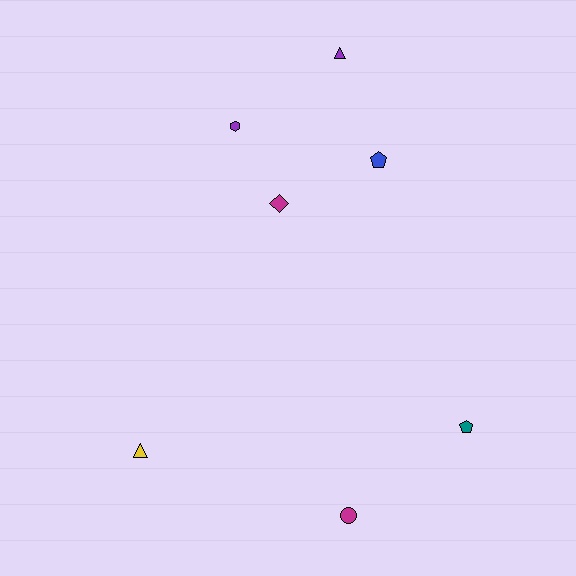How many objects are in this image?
There are 7 objects.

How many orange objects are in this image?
There are no orange objects.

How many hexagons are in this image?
There is 1 hexagon.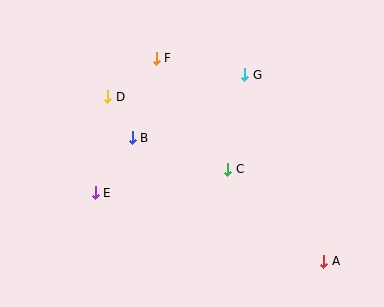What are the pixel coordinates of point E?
Point E is at (95, 193).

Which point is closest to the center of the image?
Point C at (228, 169) is closest to the center.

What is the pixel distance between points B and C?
The distance between B and C is 100 pixels.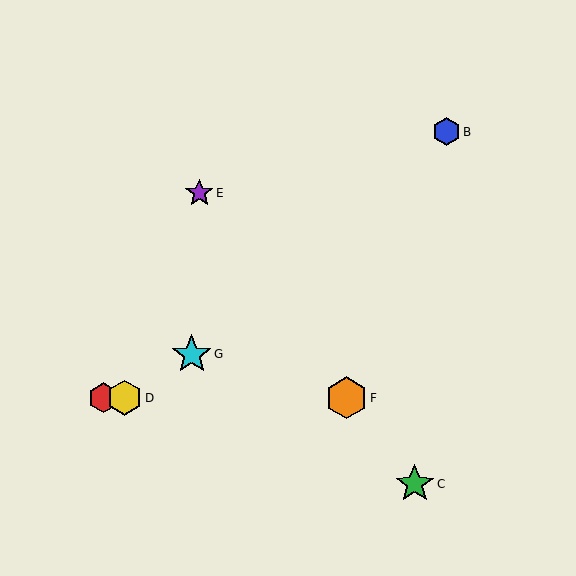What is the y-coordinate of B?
Object B is at y≈132.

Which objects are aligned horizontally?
Objects A, D, F are aligned horizontally.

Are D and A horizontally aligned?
Yes, both are at y≈398.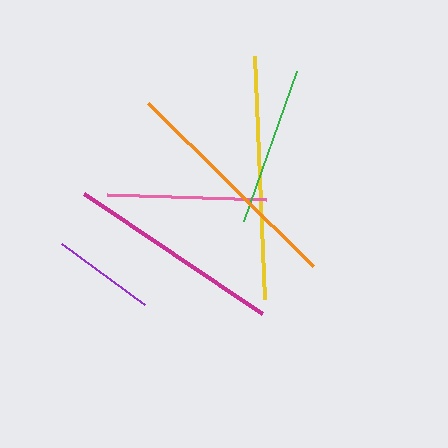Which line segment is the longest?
The yellow line is the longest at approximately 243 pixels.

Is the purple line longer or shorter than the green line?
The green line is longer than the purple line.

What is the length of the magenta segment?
The magenta segment is approximately 215 pixels long.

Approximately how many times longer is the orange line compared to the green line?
The orange line is approximately 1.5 times the length of the green line.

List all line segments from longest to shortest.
From longest to shortest: yellow, orange, magenta, pink, green, purple.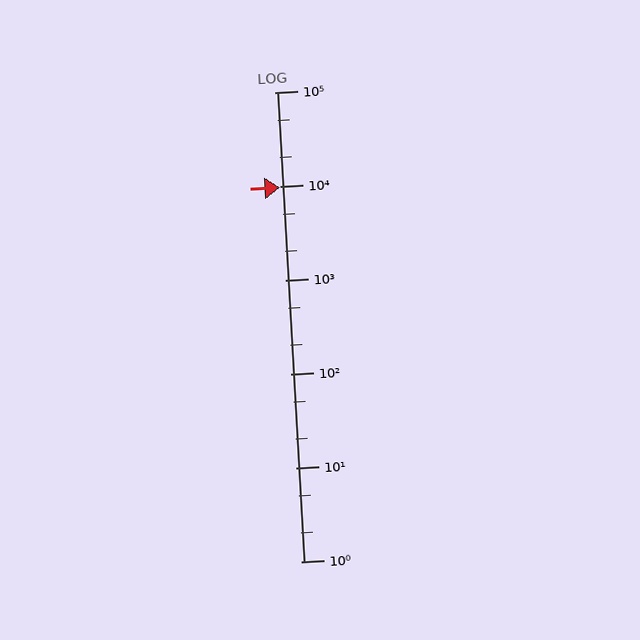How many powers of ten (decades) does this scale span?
The scale spans 5 decades, from 1 to 100000.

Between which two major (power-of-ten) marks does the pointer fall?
The pointer is between 1000 and 10000.